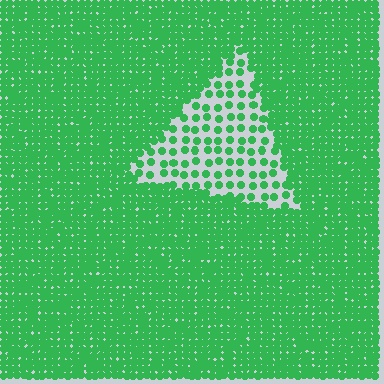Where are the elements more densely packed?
The elements are more densely packed outside the triangle boundary.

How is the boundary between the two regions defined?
The boundary is defined by a change in element density (approximately 3.0x ratio). All elements are the same color, size, and shape.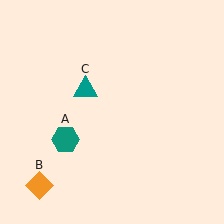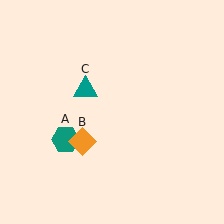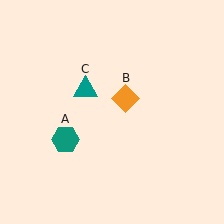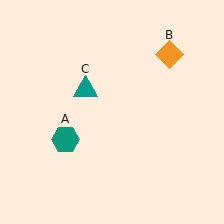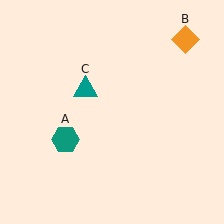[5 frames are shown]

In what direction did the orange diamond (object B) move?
The orange diamond (object B) moved up and to the right.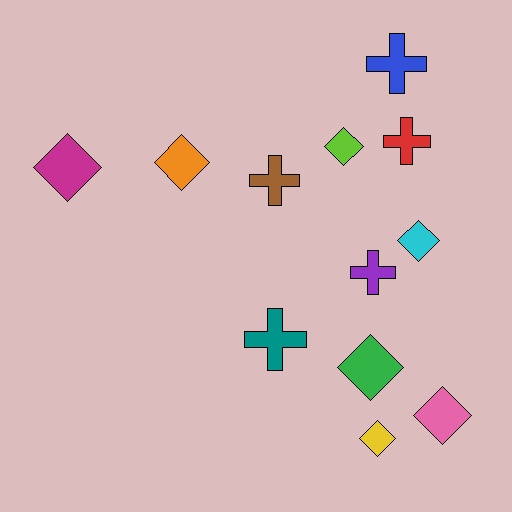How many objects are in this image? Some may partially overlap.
There are 12 objects.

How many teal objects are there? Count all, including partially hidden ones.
There is 1 teal object.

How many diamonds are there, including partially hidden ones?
There are 7 diamonds.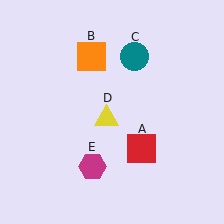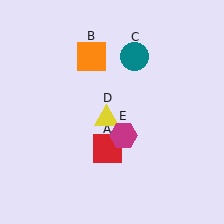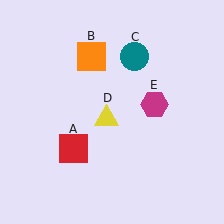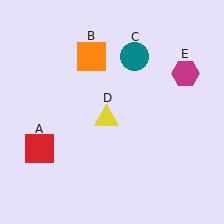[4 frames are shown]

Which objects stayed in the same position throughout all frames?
Orange square (object B) and teal circle (object C) and yellow triangle (object D) remained stationary.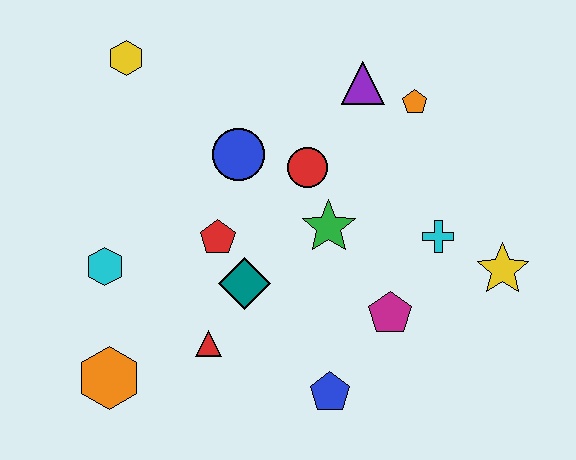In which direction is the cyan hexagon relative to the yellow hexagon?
The cyan hexagon is below the yellow hexagon.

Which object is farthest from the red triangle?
The orange pentagon is farthest from the red triangle.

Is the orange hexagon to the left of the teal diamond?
Yes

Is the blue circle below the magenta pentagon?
No